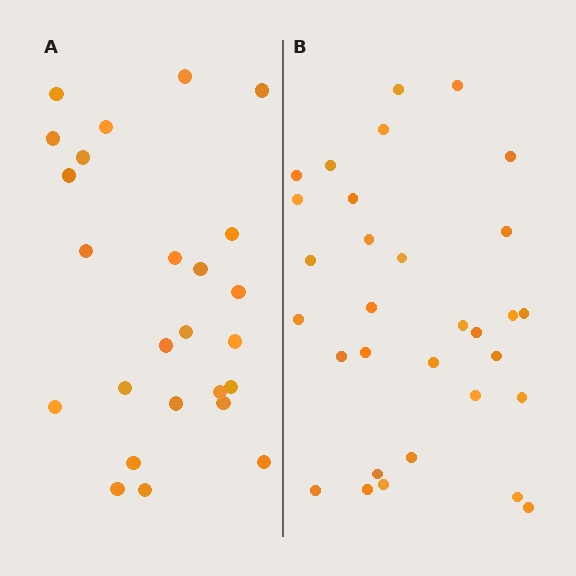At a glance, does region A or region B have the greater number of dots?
Region B (the right region) has more dots.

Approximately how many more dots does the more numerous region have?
Region B has about 6 more dots than region A.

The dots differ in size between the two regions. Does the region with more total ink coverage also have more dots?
No. Region A has more total ink coverage because its dots are larger, but region B actually contains more individual dots. Total area can be misleading — the number of items is what matters here.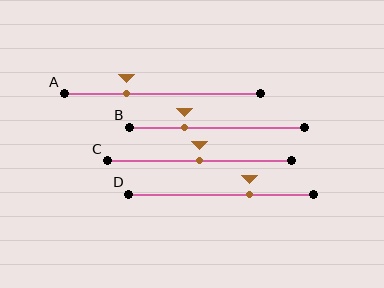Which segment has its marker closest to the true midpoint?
Segment C has its marker closest to the true midpoint.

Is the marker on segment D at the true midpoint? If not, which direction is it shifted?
No, the marker on segment D is shifted to the right by about 15% of the segment length.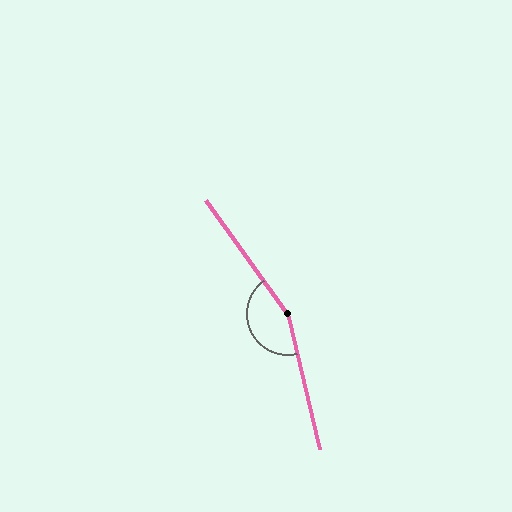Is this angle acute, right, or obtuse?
It is obtuse.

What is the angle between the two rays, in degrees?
Approximately 157 degrees.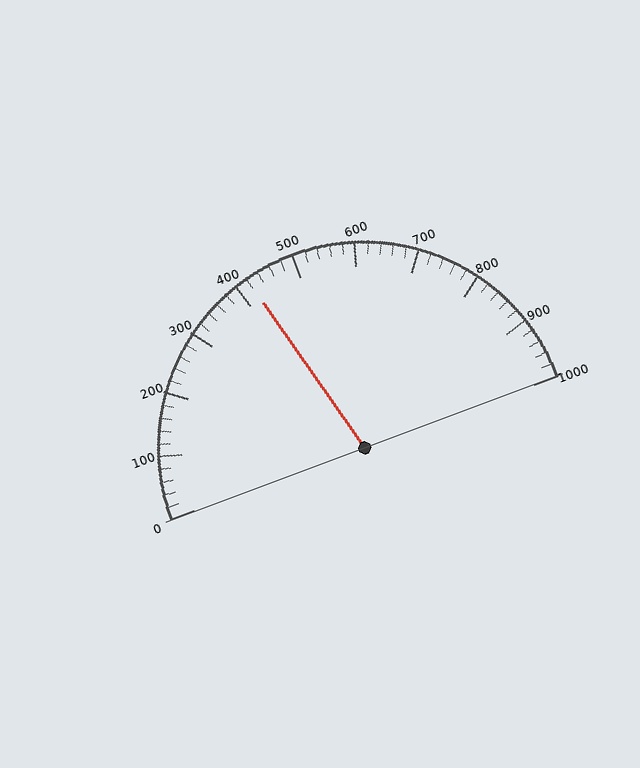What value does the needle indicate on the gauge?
The needle indicates approximately 420.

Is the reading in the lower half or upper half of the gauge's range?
The reading is in the lower half of the range (0 to 1000).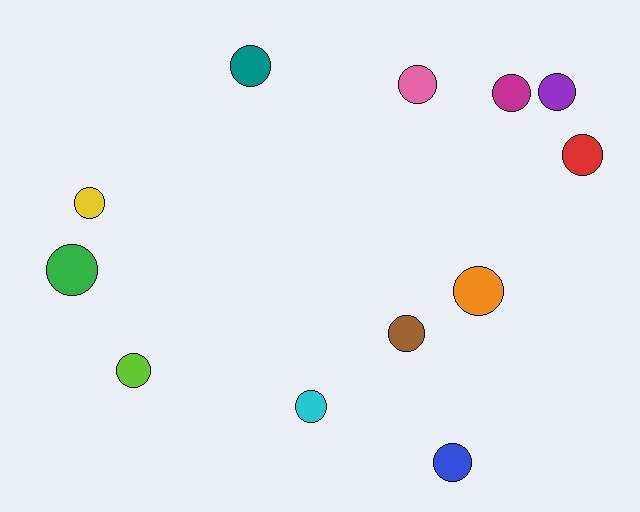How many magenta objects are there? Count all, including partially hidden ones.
There is 1 magenta object.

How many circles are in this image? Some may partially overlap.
There are 12 circles.